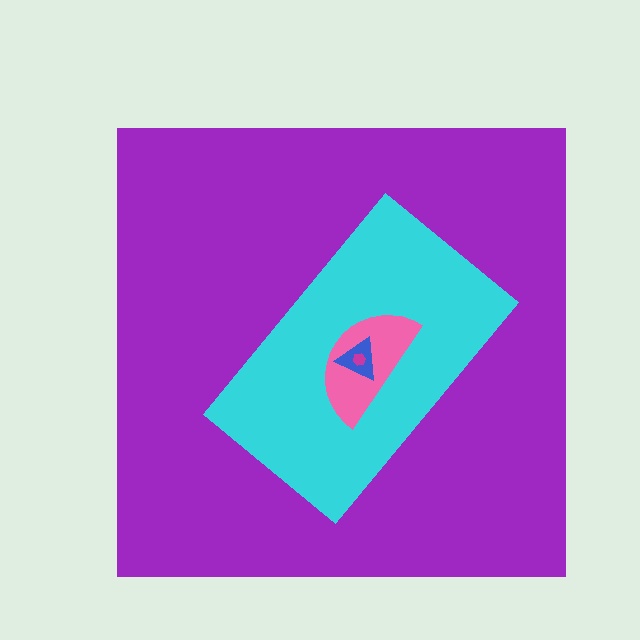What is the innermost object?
The magenta hexagon.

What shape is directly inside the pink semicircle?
The blue triangle.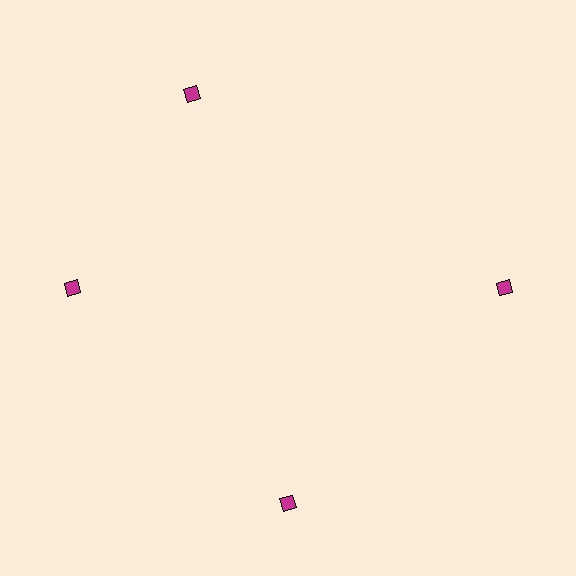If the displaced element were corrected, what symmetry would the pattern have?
It would have 4-fold rotational symmetry — the pattern would map onto itself every 90 degrees.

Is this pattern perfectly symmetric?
No. The 4 magenta diamonds are arranged in a ring, but one element near the 12 o'clock position is rotated out of alignment along the ring, breaking the 4-fold rotational symmetry.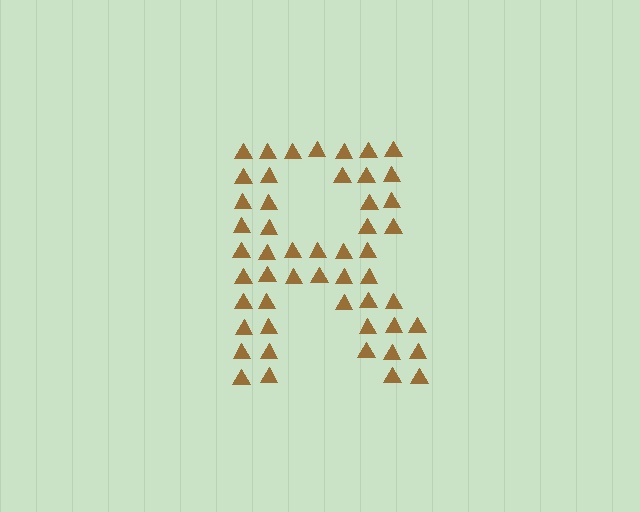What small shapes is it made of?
It is made of small triangles.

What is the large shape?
The large shape is the letter R.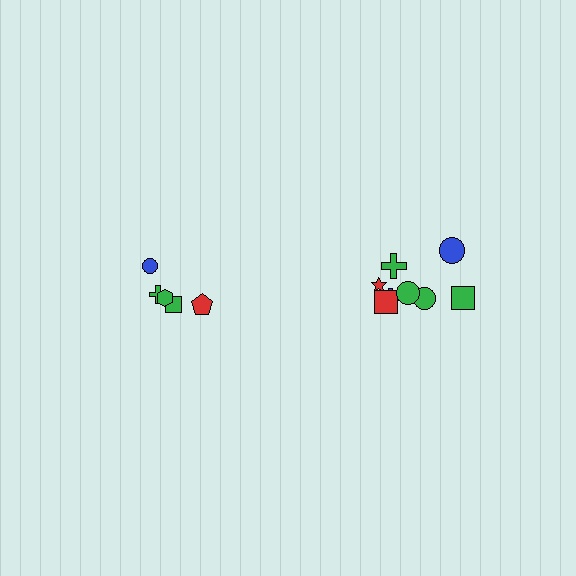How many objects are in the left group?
There are 5 objects.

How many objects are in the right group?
There are 8 objects.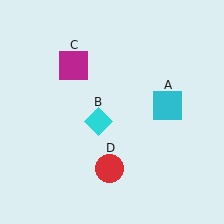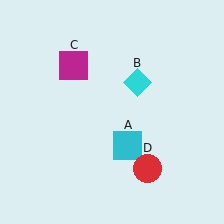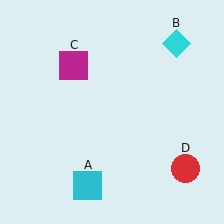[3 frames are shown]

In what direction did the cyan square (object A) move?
The cyan square (object A) moved down and to the left.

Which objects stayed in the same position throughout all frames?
Magenta square (object C) remained stationary.